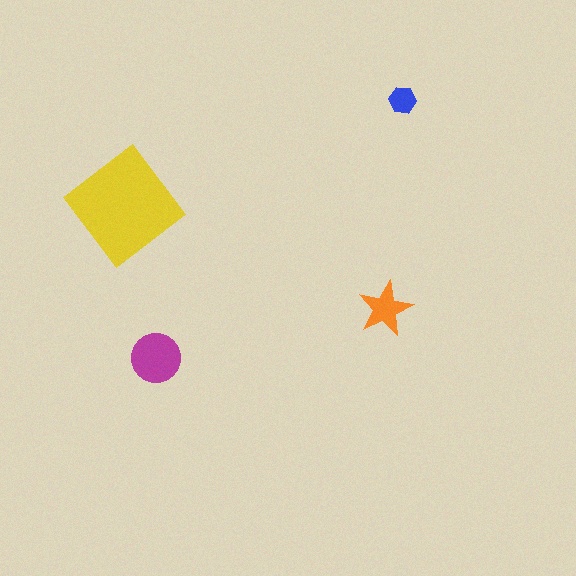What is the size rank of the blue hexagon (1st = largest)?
4th.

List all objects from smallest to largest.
The blue hexagon, the orange star, the magenta circle, the yellow diamond.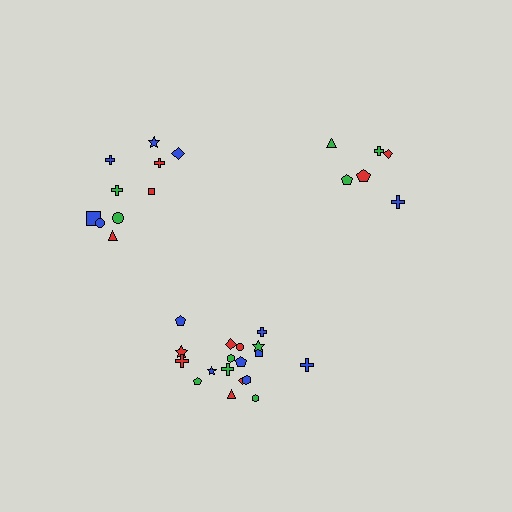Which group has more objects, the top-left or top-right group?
The top-left group.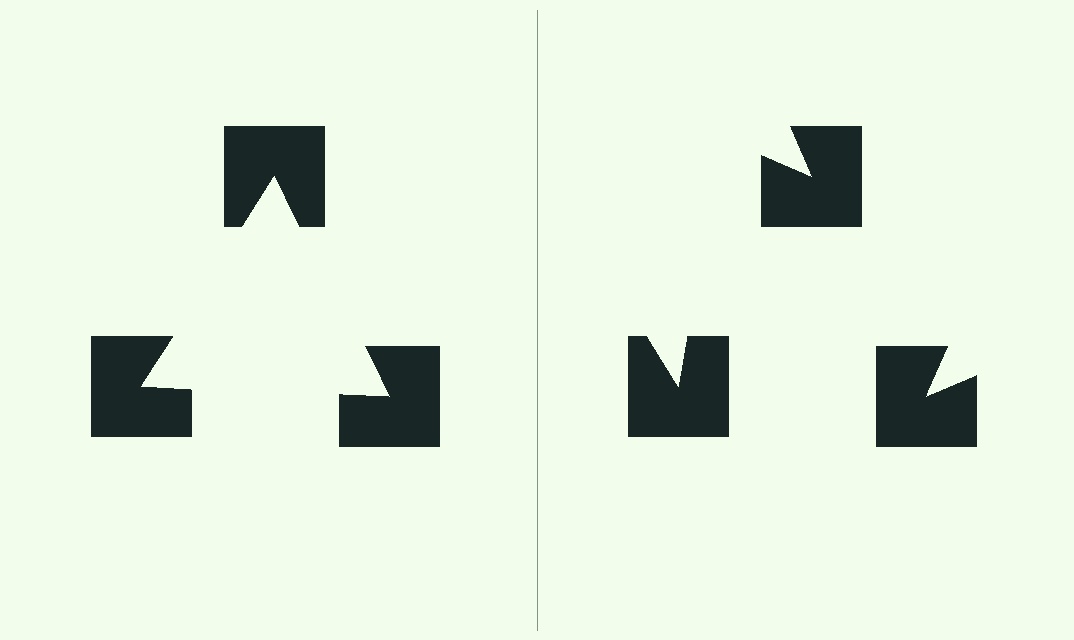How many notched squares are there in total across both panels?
6 — 3 on each side.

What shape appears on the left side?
An illusory triangle.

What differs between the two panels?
The notched squares are positioned identically on both sides; only the wedge orientations differ. On the left they align to a triangle; on the right they are misaligned.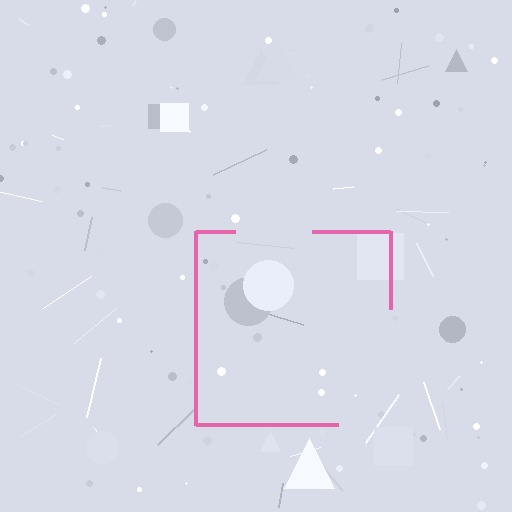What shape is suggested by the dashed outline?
The dashed outline suggests a square.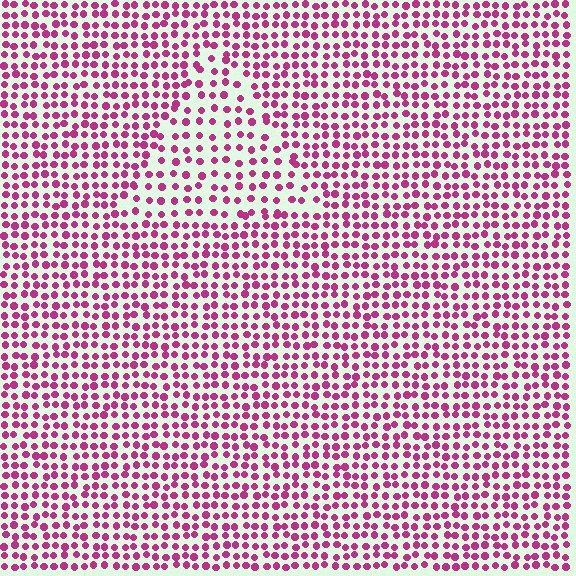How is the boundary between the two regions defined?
The boundary is defined by a change in element density (approximately 1.7x ratio). All elements are the same color, size, and shape.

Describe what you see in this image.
The image contains small magenta elements arranged at two different densities. A triangle-shaped region is visible where the elements are less densely packed than the surrounding area.